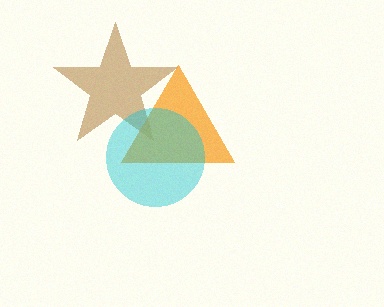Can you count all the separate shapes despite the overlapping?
Yes, there are 3 separate shapes.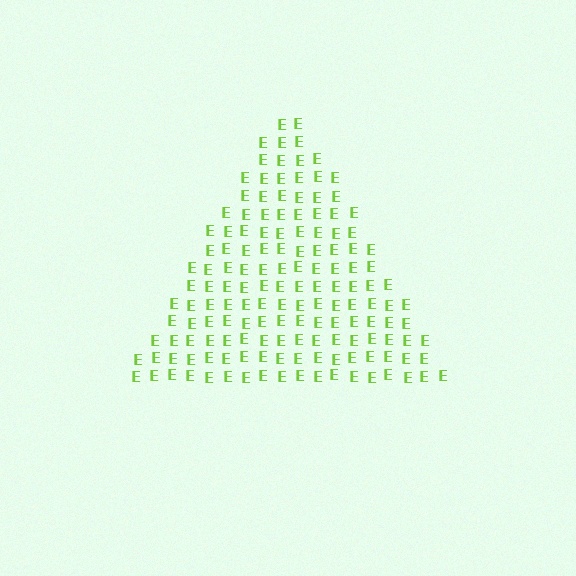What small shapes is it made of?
It is made of small letter E's.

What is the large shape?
The large shape is a triangle.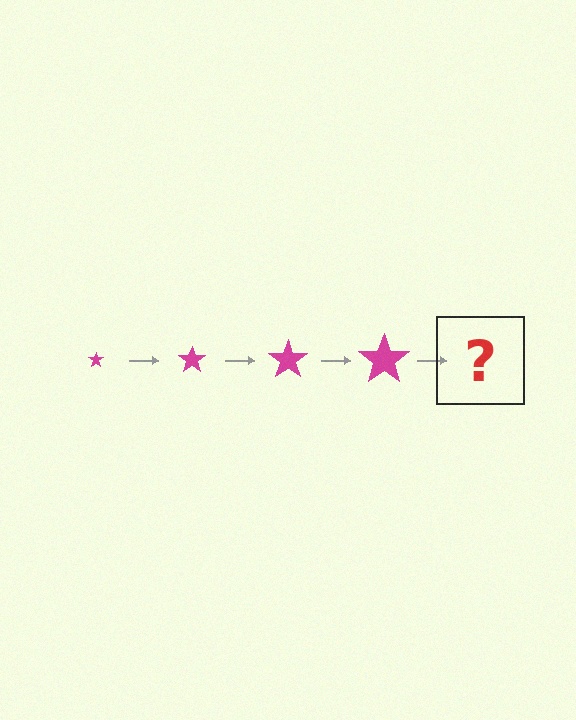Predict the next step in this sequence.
The next step is a magenta star, larger than the previous one.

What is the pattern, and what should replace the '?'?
The pattern is that the star gets progressively larger each step. The '?' should be a magenta star, larger than the previous one.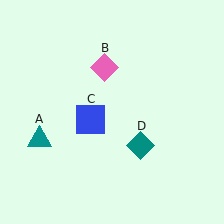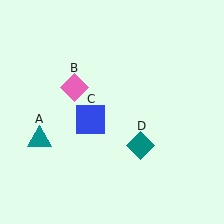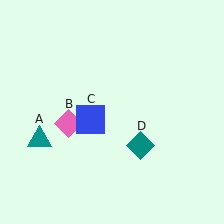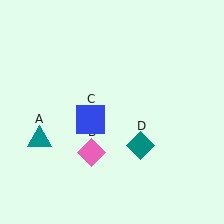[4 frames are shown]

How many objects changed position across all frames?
1 object changed position: pink diamond (object B).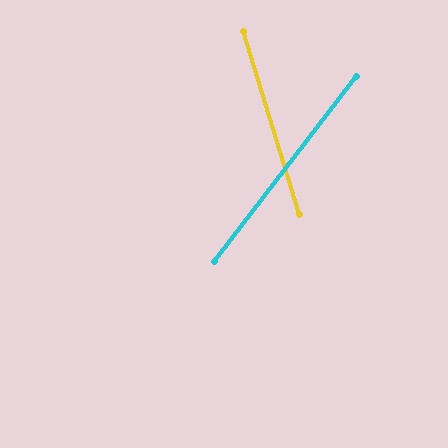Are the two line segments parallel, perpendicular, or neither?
Neither parallel nor perpendicular — they differ by about 55°.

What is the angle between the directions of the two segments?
Approximately 55 degrees.